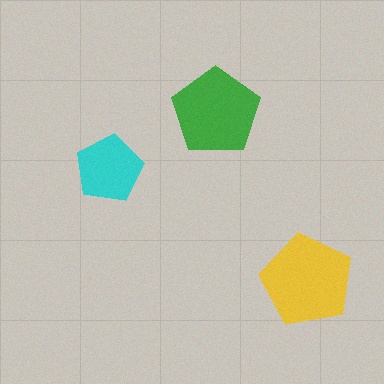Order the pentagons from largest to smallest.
the yellow one, the green one, the cyan one.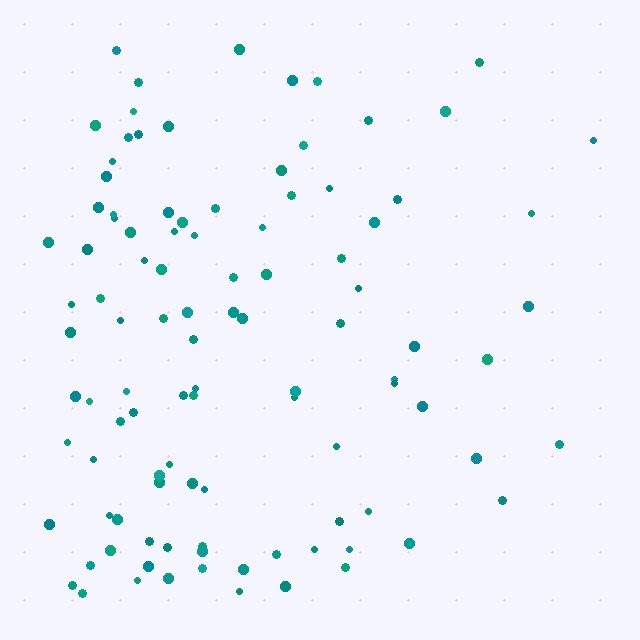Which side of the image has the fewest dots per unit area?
The right.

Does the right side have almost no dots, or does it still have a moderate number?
Still a moderate number, just noticeably fewer than the left.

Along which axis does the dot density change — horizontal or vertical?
Horizontal.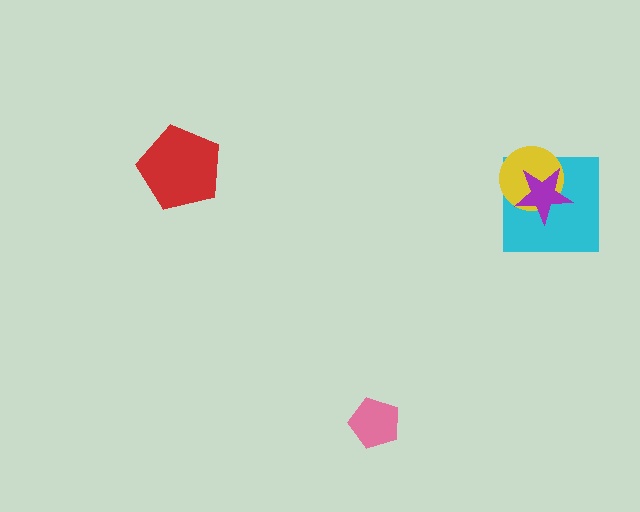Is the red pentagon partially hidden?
No, no other shape covers it.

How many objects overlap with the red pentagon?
0 objects overlap with the red pentagon.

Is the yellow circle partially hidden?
Yes, it is partially covered by another shape.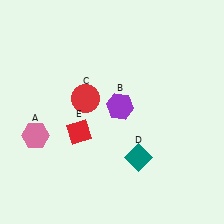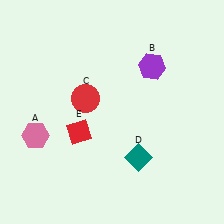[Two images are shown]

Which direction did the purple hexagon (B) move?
The purple hexagon (B) moved up.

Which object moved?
The purple hexagon (B) moved up.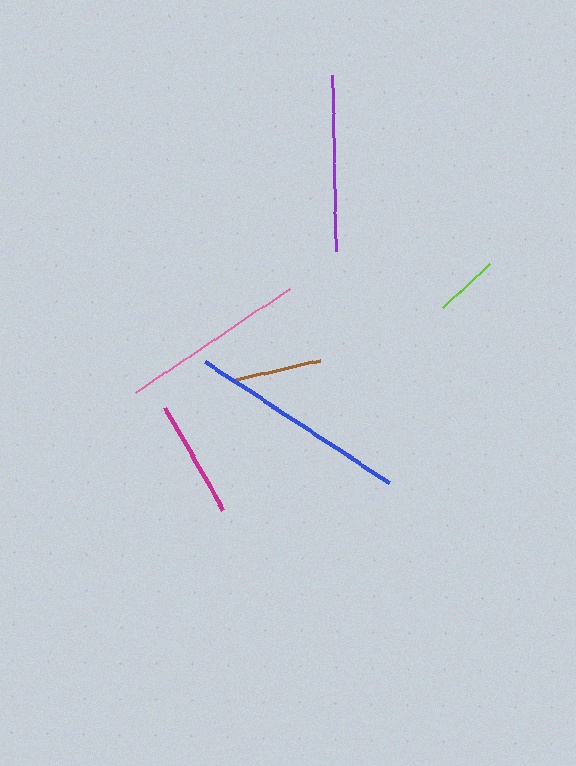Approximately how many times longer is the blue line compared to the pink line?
The blue line is approximately 1.2 times the length of the pink line.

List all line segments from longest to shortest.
From longest to shortest: blue, pink, purple, magenta, brown, lime.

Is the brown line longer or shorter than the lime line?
The brown line is longer than the lime line.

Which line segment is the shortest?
The lime line is the shortest at approximately 65 pixels.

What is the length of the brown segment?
The brown segment is approximately 91 pixels long.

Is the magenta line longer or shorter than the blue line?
The blue line is longer than the magenta line.